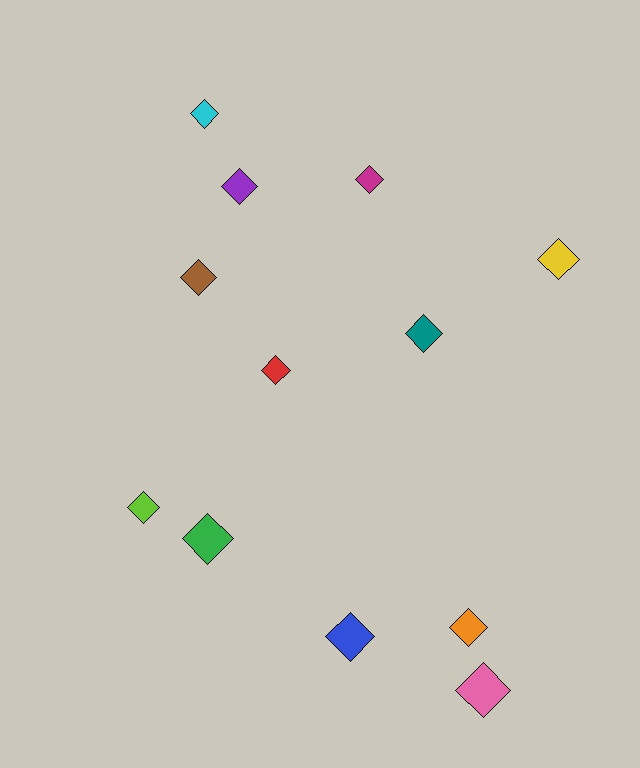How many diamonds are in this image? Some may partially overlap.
There are 12 diamonds.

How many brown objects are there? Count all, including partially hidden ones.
There is 1 brown object.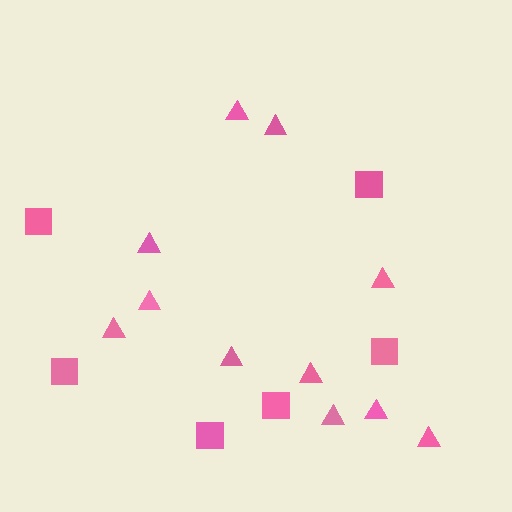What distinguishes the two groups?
There are 2 groups: one group of squares (6) and one group of triangles (11).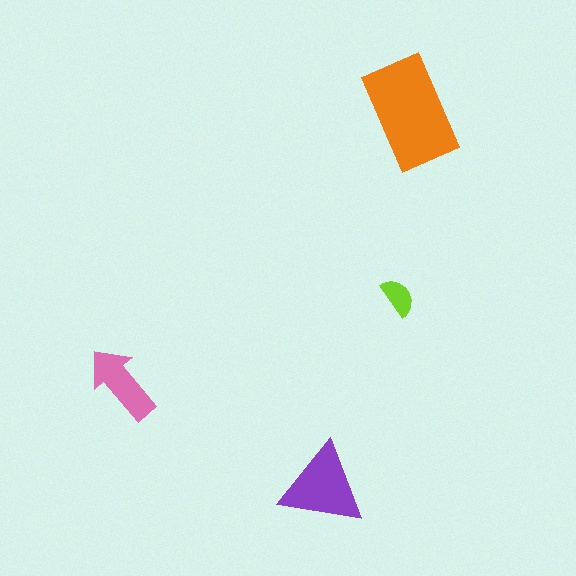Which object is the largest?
The orange rectangle.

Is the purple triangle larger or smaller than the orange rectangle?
Smaller.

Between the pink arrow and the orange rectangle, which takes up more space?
The orange rectangle.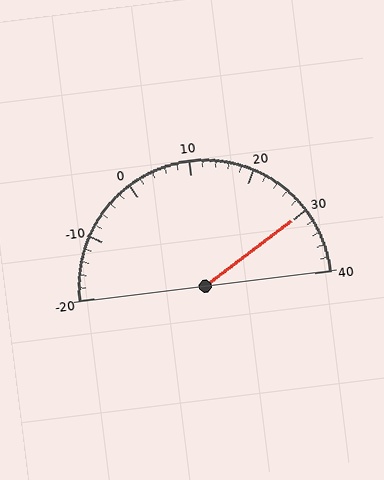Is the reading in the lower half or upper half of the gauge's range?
The reading is in the upper half of the range (-20 to 40).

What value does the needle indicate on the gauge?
The needle indicates approximately 30.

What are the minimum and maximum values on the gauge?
The gauge ranges from -20 to 40.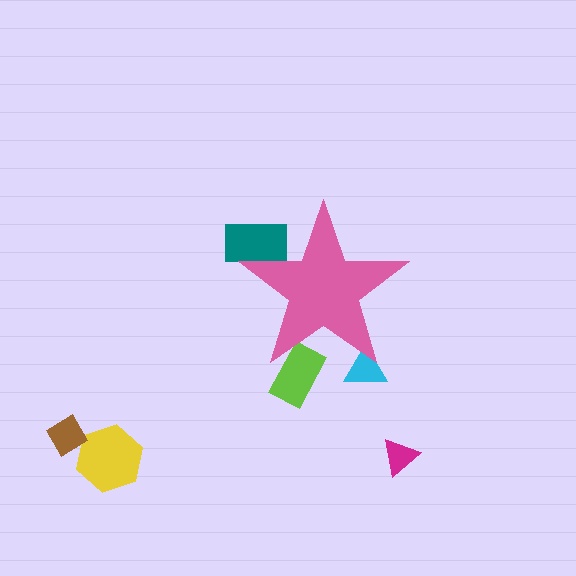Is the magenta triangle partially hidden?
No, the magenta triangle is fully visible.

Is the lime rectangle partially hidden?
Yes, the lime rectangle is partially hidden behind the pink star.